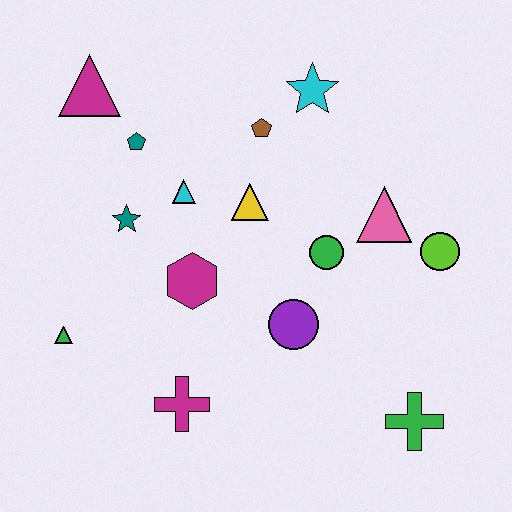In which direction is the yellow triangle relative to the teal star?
The yellow triangle is to the right of the teal star.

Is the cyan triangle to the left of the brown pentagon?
Yes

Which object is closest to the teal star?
The cyan triangle is closest to the teal star.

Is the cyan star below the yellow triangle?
No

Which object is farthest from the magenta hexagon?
The green cross is farthest from the magenta hexagon.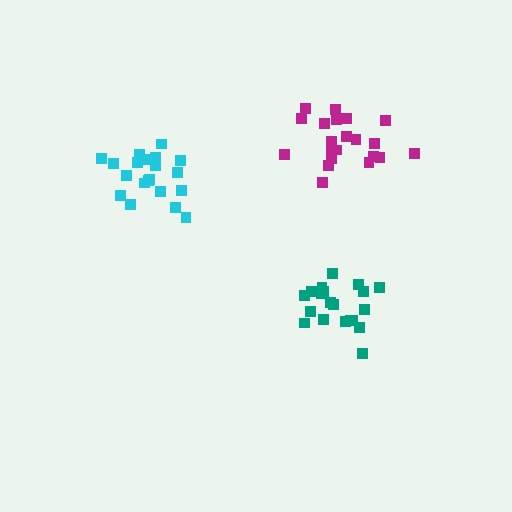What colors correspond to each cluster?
The clusters are colored: magenta, teal, cyan.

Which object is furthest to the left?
The cyan cluster is leftmost.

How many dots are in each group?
Group 1: 21 dots, Group 2: 20 dots, Group 3: 20 dots (61 total).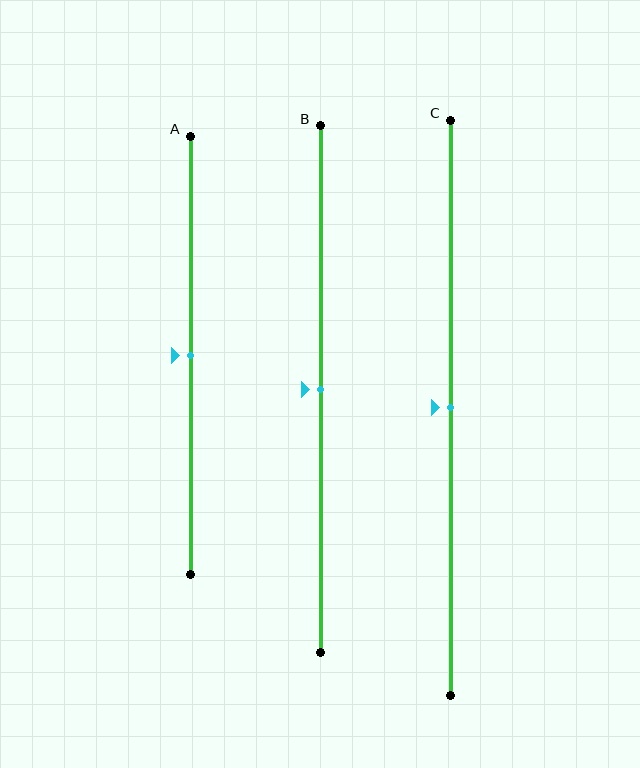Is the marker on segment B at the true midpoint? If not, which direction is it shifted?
Yes, the marker on segment B is at the true midpoint.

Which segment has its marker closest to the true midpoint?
Segment A has its marker closest to the true midpoint.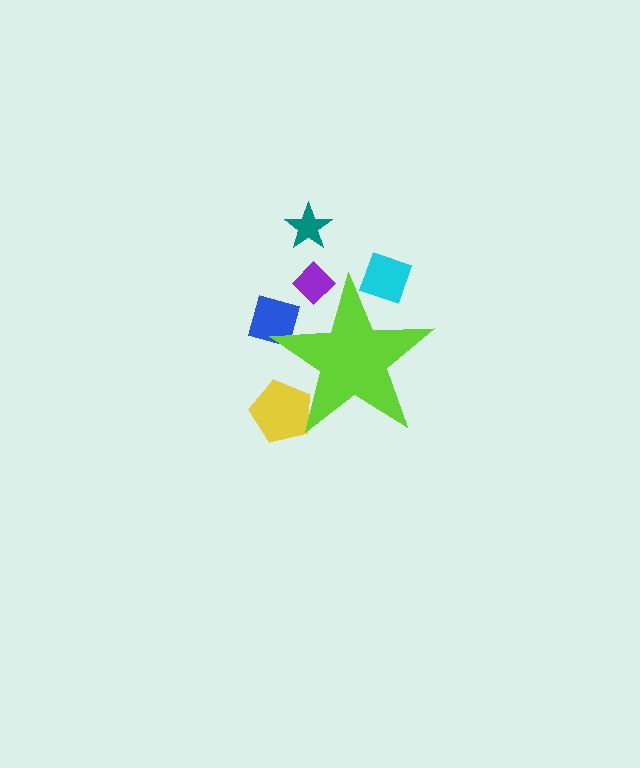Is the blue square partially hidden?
Yes, the blue square is partially hidden behind the lime star.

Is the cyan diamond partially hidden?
Yes, the cyan diamond is partially hidden behind the lime star.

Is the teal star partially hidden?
No, the teal star is fully visible.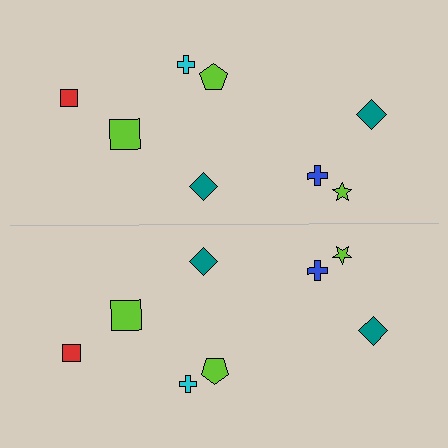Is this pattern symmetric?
Yes, this pattern has bilateral (reflection) symmetry.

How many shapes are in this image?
There are 16 shapes in this image.